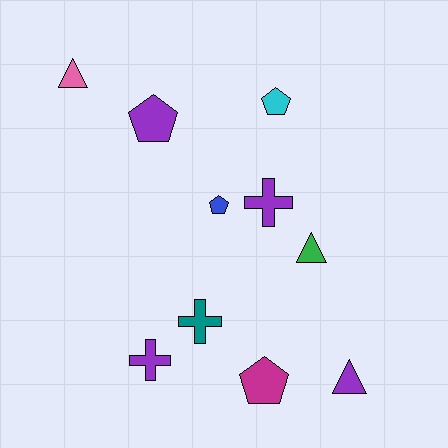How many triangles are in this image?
There are 3 triangles.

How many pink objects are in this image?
There is 1 pink object.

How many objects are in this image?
There are 10 objects.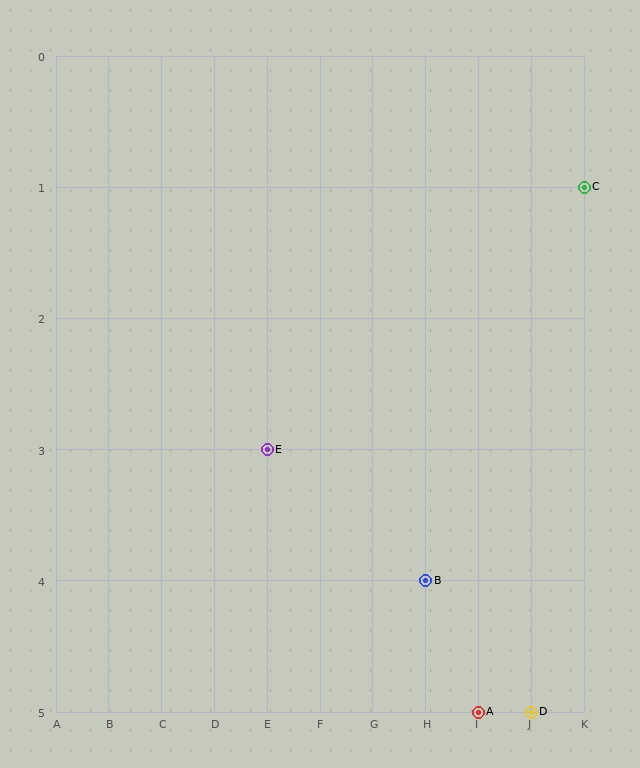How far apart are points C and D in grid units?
Points C and D are 1 column and 4 rows apart (about 4.1 grid units diagonally).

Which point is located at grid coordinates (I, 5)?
Point A is at (I, 5).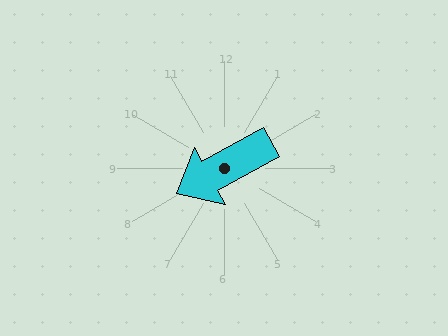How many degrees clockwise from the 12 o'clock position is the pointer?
Approximately 241 degrees.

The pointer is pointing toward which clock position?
Roughly 8 o'clock.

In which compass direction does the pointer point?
Southwest.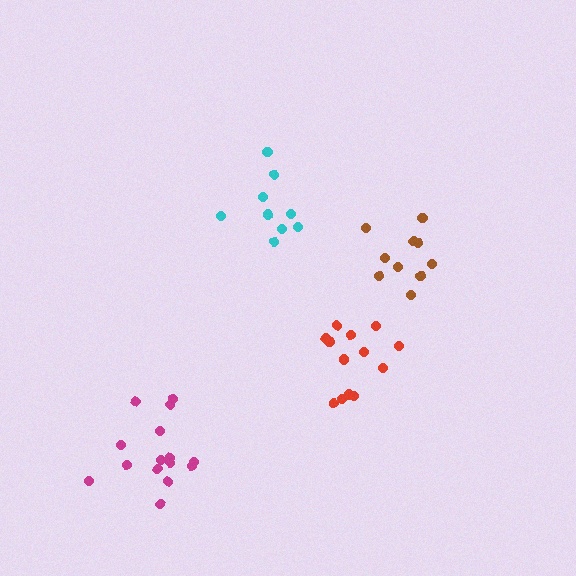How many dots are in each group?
Group 1: 13 dots, Group 2: 15 dots, Group 3: 10 dots, Group 4: 9 dots (47 total).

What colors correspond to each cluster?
The clusters are colored: red, magenta, brown, cyan.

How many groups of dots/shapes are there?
There are 4 groups.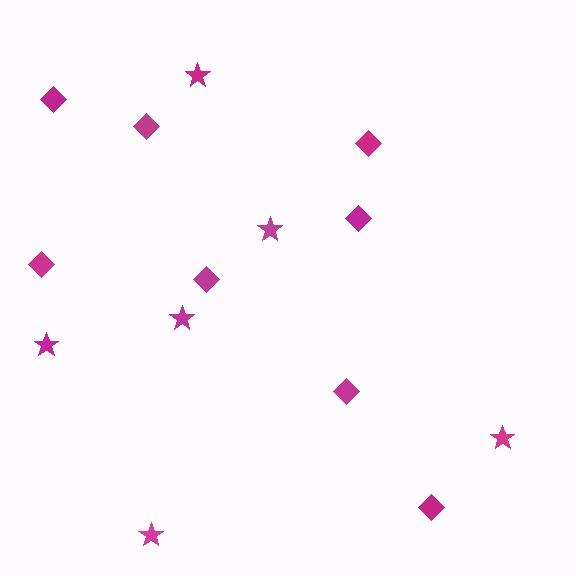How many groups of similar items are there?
There are 2 groups: one group of stars (6) and one group of diamonds (8).